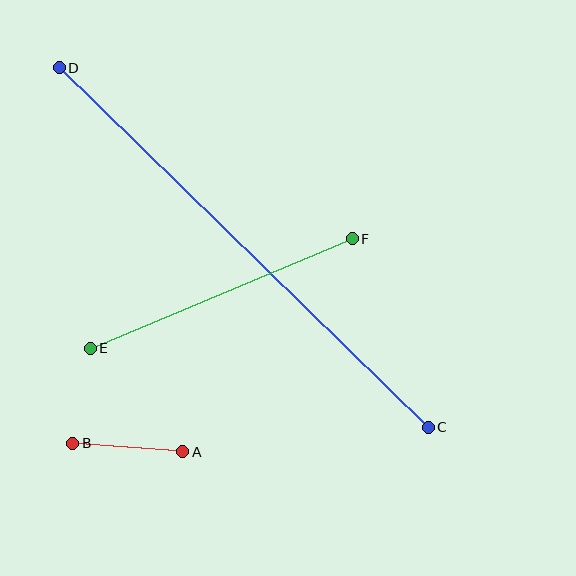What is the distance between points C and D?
The distance is approximately 515 pixels.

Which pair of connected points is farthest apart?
Points C and D are farthest apart.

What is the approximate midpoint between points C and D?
The midpoint is at approximately (244, 248) pixels.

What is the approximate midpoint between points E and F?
The midpoint is at approximately (221, 293) pixels.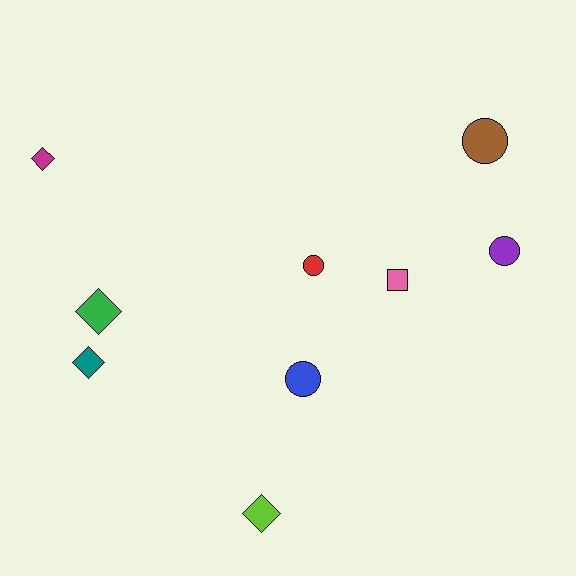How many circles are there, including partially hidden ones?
There are 4 circles.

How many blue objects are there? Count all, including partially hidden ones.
There is 1 blue object.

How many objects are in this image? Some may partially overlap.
There are 9 objects.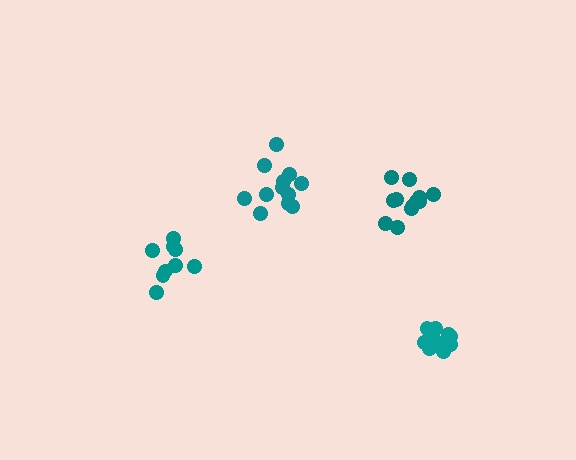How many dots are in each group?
Group 1: 13 dots, Group 2: 9 dots, Group 3: 12 dots, Group 4: 11 dots (45 total).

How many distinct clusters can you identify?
There are 4 distinct clusters.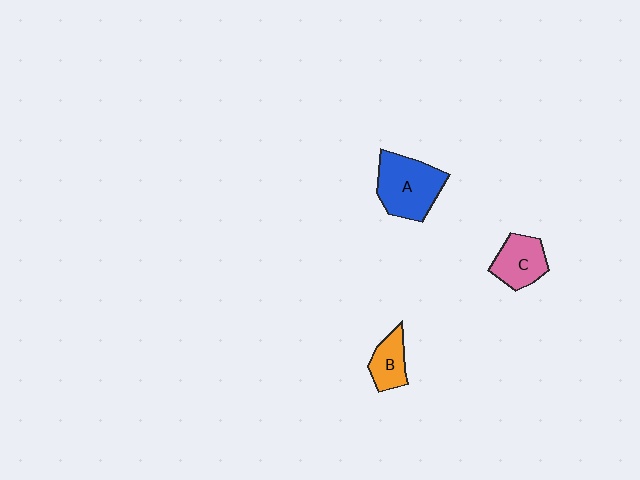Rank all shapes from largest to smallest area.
From largest to smallest: A (blue), C (pink), B (orange).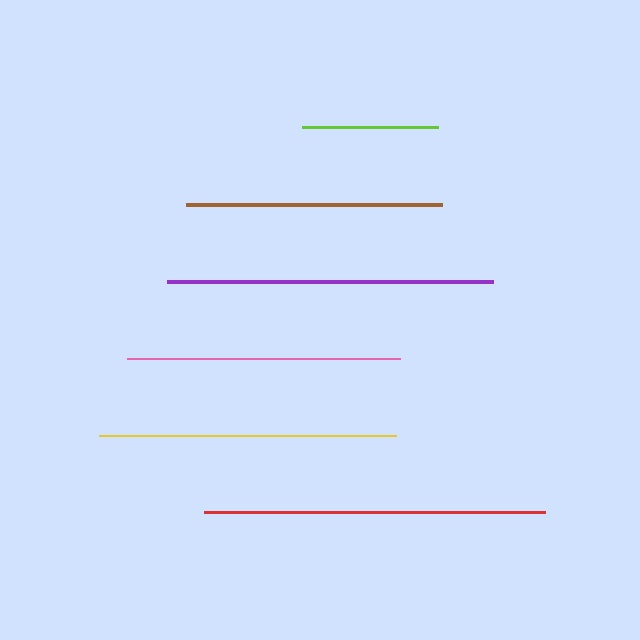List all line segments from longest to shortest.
From longest to shortest: red, purple, yellow, pink, brown, lime.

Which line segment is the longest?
The red line is the longest at approximately 341 pixels.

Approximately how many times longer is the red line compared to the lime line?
The red line is approximately 2.5 times the length of the lime line.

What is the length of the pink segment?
The pink segment is approximately 273 pixels long.